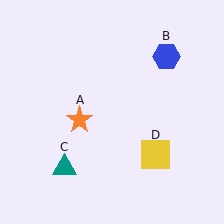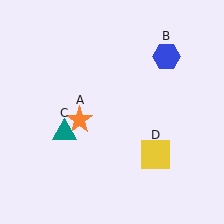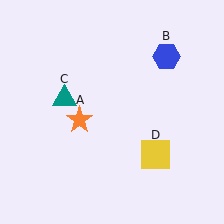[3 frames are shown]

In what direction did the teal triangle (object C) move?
The teal triangle (object C) moved up.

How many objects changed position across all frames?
1 object changed position: teal triangle (object C).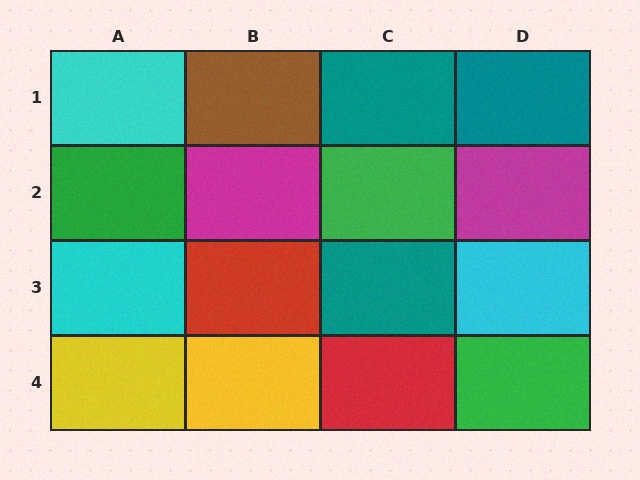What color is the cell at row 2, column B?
Magenta.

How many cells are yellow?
2 cells are yellow.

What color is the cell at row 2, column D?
Magenta.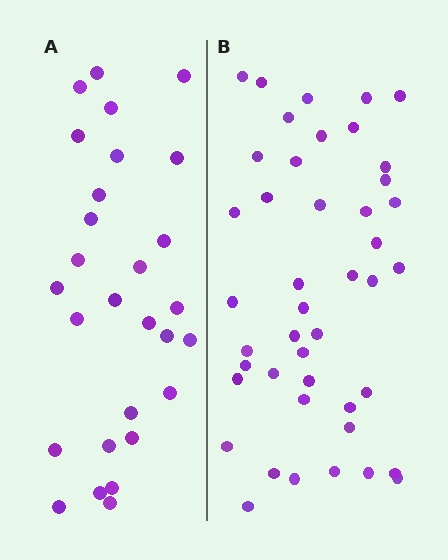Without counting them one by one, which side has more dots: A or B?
Region B (the right region) has more dots.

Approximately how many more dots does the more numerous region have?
Region B has approximately 15 more dots than region A.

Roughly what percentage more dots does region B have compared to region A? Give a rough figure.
About 55% more.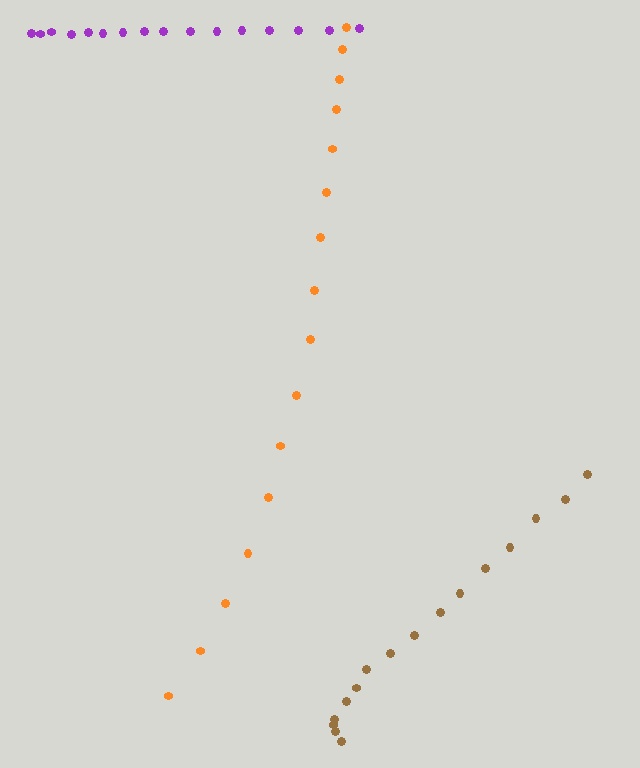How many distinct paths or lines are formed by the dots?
There are 3 distinct paths.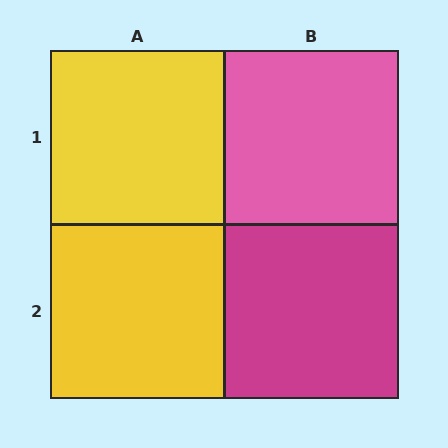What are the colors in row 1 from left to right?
Yellow, pink.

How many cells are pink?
1 cell is pink.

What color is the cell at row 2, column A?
Yellow.